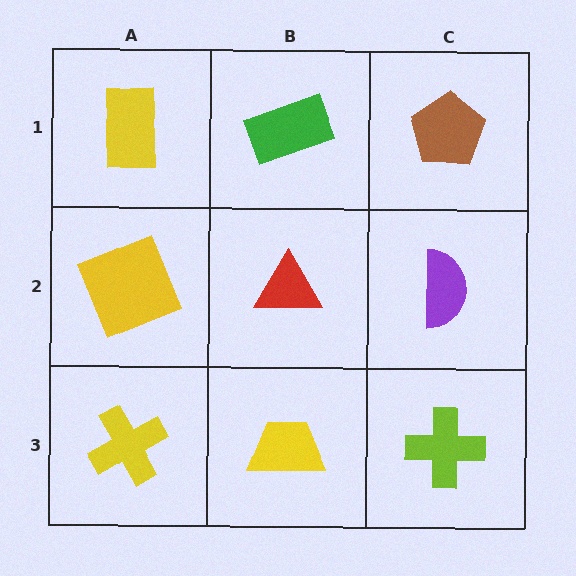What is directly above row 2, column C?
A brown pentagon.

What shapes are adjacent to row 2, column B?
A green rectangle (row 1, column B), a yellow trapezoid (row 3, column B), a yellow square (row 2, column A), a purple semicircle (row 2, column C).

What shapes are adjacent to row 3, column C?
A purple semicircle (row 2, column C), a yellow trapezoid (row 3, column B).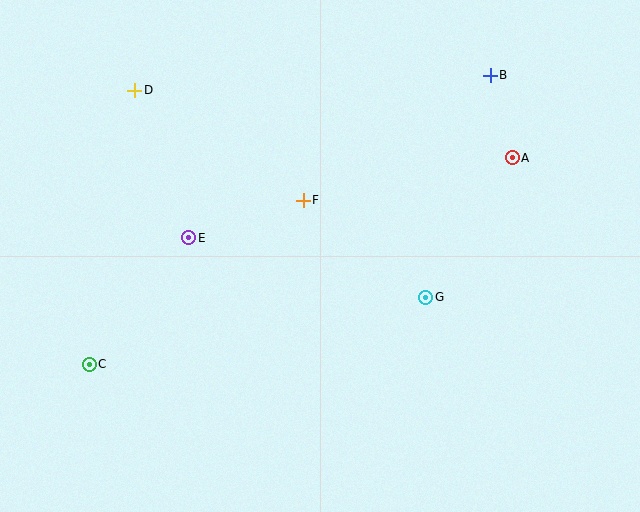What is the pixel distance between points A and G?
The distance between A and G is 164 pixels.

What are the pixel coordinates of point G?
Point G is at (426, 297).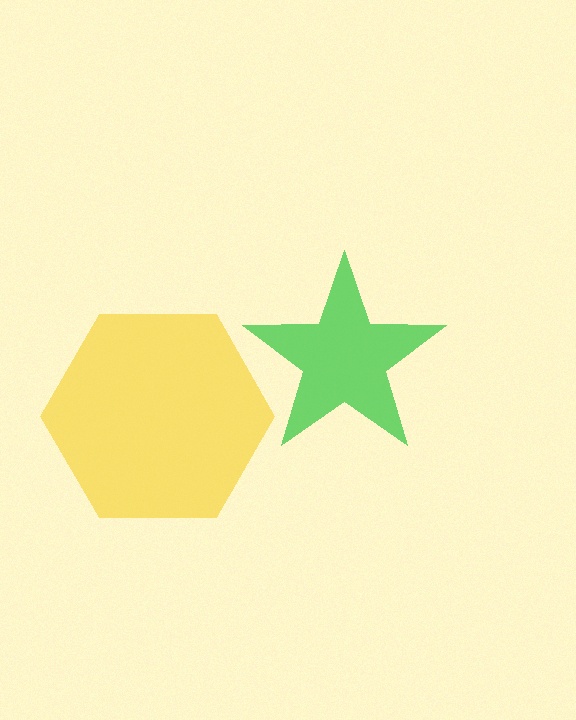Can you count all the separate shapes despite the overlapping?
Yes, there are 2 separate shapes.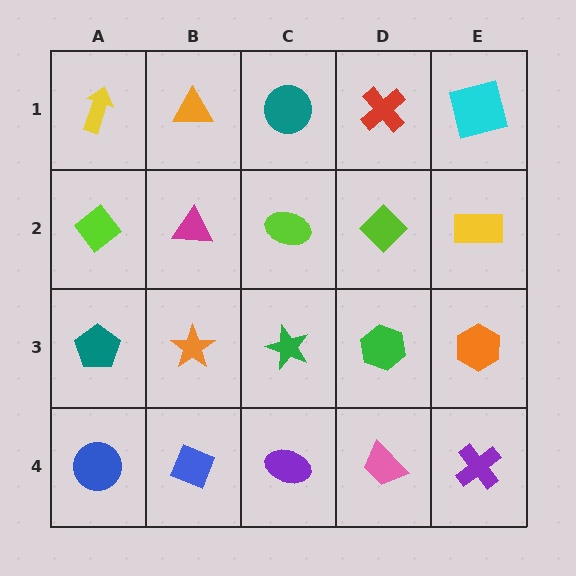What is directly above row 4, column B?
An orange star.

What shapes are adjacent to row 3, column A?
A lime diamond (row 2, column A), a blue circle (row 4, column A), an orange star (row 3, column B).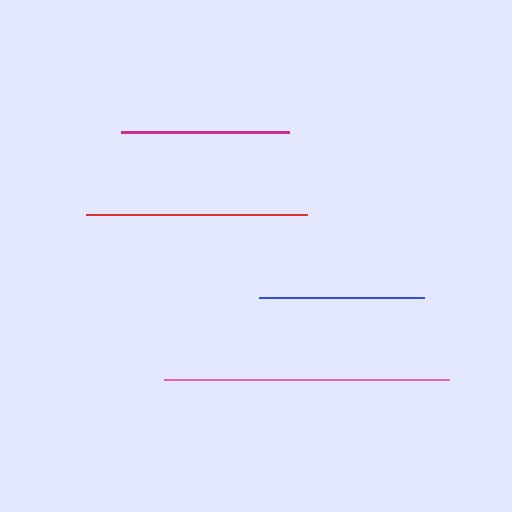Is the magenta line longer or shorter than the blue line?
The magenta line is longer than the blue line.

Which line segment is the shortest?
The blue line is the shortest at approximately 165 pixels.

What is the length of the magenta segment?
The magenta segment is approximately 168 pixels long.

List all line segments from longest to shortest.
From longest to shortest: pink, red, magenta, blue.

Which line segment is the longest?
The pink line is the longest at approximately 284 pixels.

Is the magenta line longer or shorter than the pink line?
The pink line is longer than the magenta line.